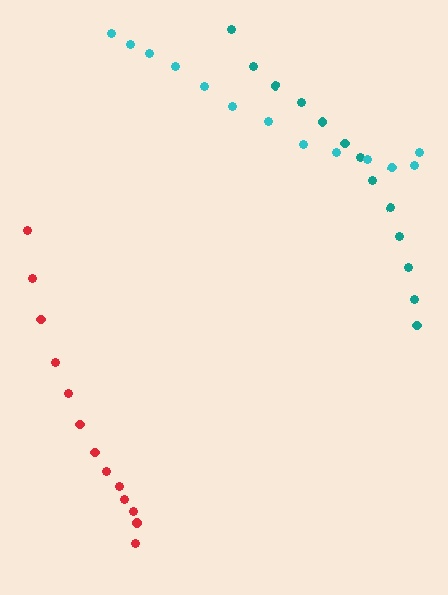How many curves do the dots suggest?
There are 3 distinct paths.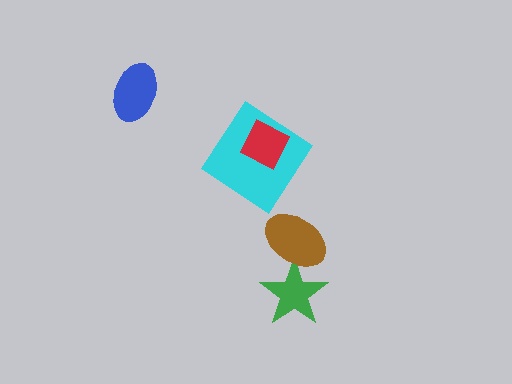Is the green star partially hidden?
Yes, it is partially covered by another shape.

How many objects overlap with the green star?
1 object overlaps with the green star.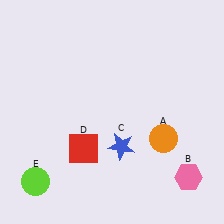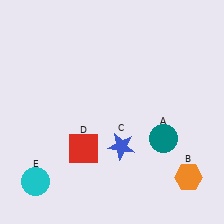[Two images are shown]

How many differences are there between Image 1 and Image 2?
There are 3 differences between the two images.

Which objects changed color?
A changed from orange to teal. B changed from pink to orange. E changed from lime to cyan.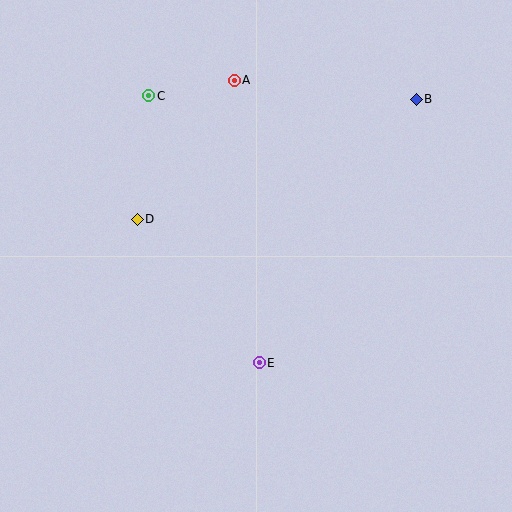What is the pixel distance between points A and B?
The distance between A and B is 183 pixels.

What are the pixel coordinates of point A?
Point A is at (234, 80).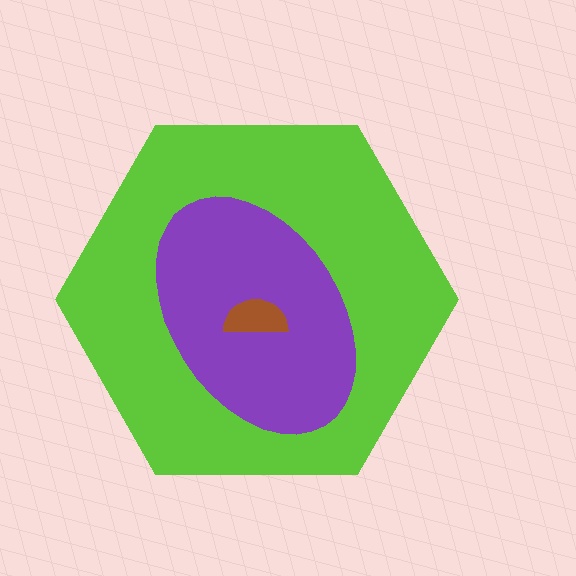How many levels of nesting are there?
3.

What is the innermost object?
The brown semicircle.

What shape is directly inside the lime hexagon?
The purple ellipse.